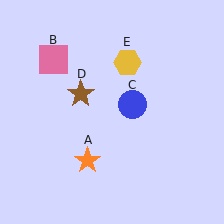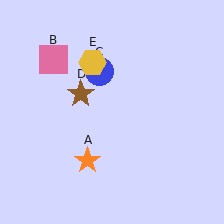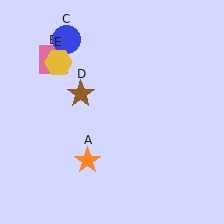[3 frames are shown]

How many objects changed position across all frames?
2 objects changed position: blue circle (object C), yellow hexagon (object E).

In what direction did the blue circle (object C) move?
The blue circle (object C) moved up and to the left.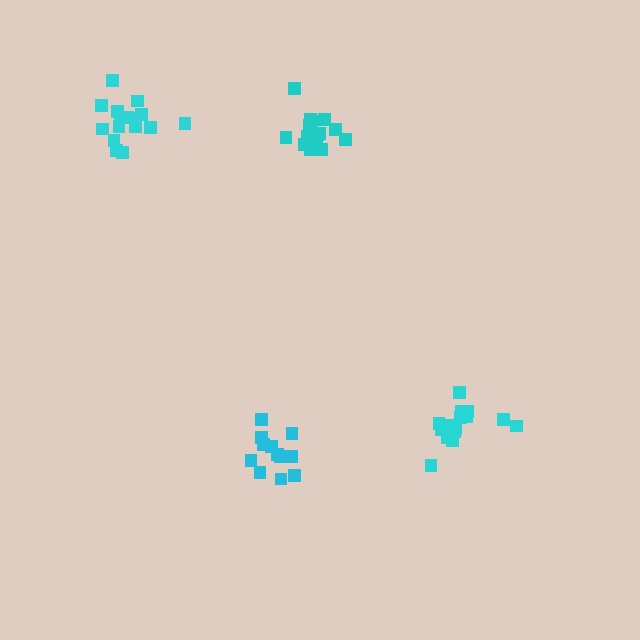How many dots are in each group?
Group 1: 16 dots, Group 2: 15 dots, Group 3: 16 dots, Group 4: 12 dots (59 total).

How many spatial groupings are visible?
There are 4 spatial groupings.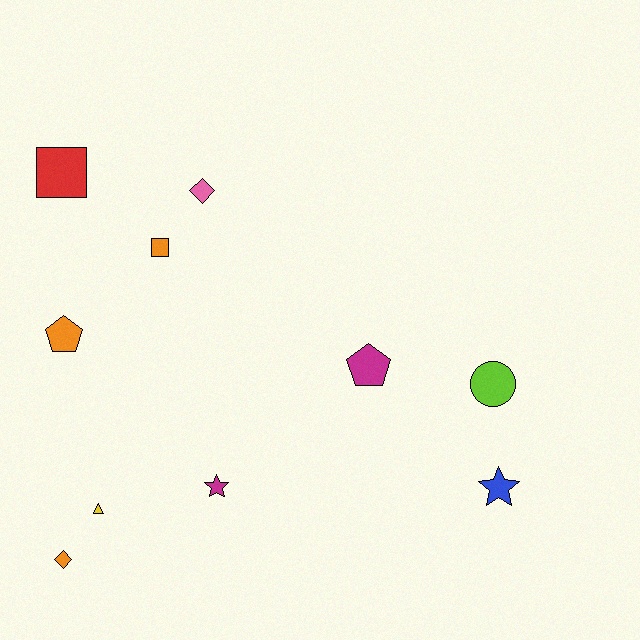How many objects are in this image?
There are 10 objects.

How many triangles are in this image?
There is 1 triangle.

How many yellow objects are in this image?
There is 1 yellow object.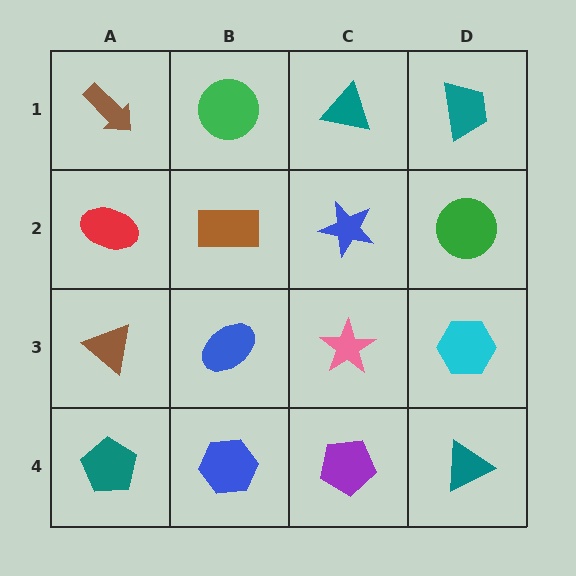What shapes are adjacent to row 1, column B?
A brown rectangle (row 2, column B), a brown arrow (row 1, column A), a teal triangle (row 1, column C).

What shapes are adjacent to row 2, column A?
A brown arrow (row 1, column A), a brown triangle (row 3, column A), a brown rectangle (row 2, column B).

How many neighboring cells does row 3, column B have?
4.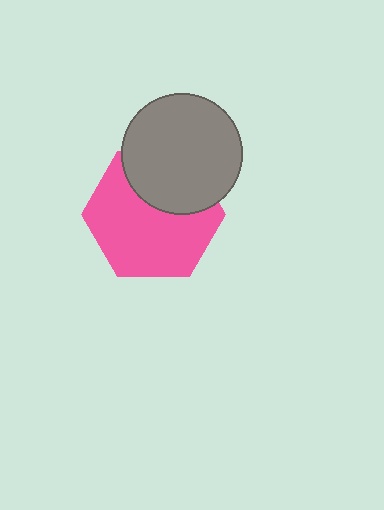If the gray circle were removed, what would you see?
You would see the complete pink hexagon.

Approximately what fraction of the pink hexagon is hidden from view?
Roughly 33% of the pink hexagon is hidden behind the gray circle.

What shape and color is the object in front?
The object in front is a gray circle.